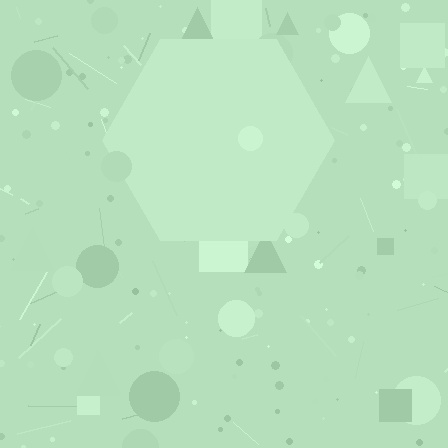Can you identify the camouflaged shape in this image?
The camouflaged shape is a hexagon.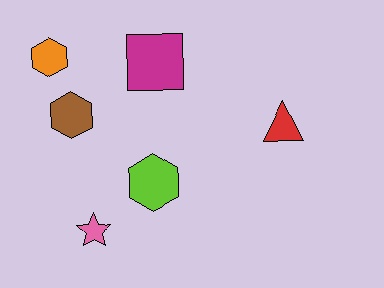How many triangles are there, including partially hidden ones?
There is 1 triangle.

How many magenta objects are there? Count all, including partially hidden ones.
There is 1 magenta object.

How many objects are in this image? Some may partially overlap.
There are 6 objects.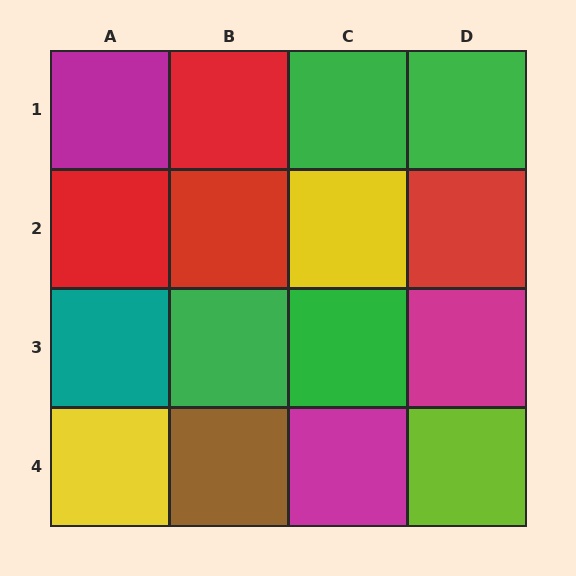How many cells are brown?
1 cell is brown.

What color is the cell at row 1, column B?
Red.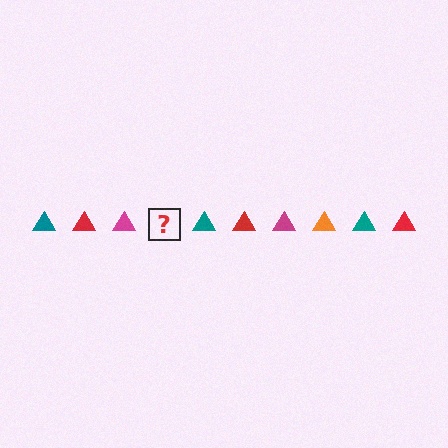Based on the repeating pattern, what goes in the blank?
The blank should be an orange triangle.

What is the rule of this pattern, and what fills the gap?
The rule is that the pattern cycles through teal, red, magenta, orange triangles. The gap should be filled with an orange triangle.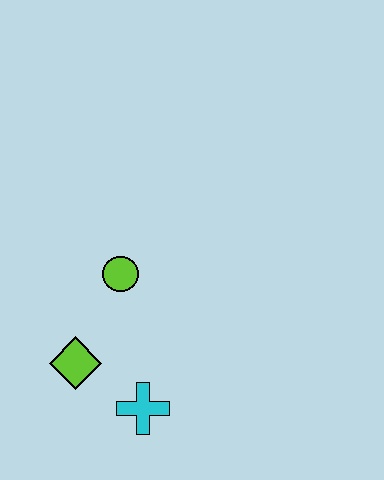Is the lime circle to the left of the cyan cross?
Yes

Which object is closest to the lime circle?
The lime diamond is closest to the lime circle.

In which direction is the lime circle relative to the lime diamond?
The lime circle is above the lime diamond.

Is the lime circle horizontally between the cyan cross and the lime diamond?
Yes